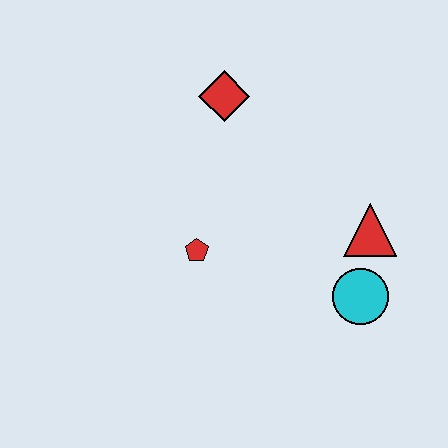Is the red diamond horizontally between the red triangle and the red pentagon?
Yes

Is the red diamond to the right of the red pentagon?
Yes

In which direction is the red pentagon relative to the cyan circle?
The red pentagon is to the left of the cyan circle.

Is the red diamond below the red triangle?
No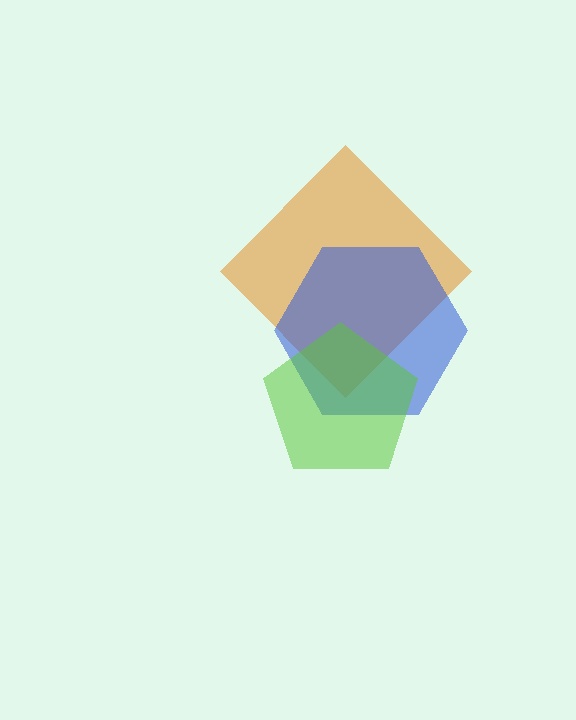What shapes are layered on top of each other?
The layered shapes are: an orange diamond, a blue hexagon, a lime pentagon.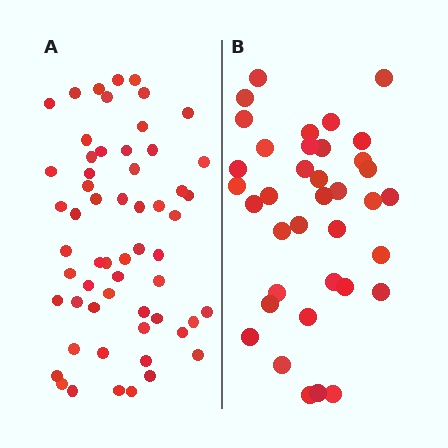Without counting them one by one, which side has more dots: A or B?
Region A (the left region) has more dots.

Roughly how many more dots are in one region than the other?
Region A has approximately 20 more dots than region B.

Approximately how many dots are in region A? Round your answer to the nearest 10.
About 60 dots. (The exact count is 58, which rounds to 60.)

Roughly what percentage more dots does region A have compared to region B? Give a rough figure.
About 55% more.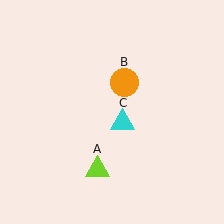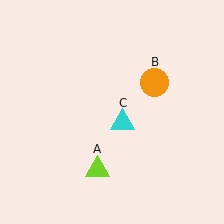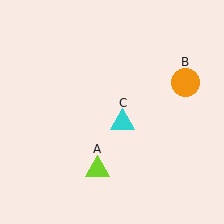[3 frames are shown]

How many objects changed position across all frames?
1 object changed position: orange circle (object B).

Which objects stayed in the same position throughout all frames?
Lime triangle (object A) and cyan triangle (object C) remained stationary.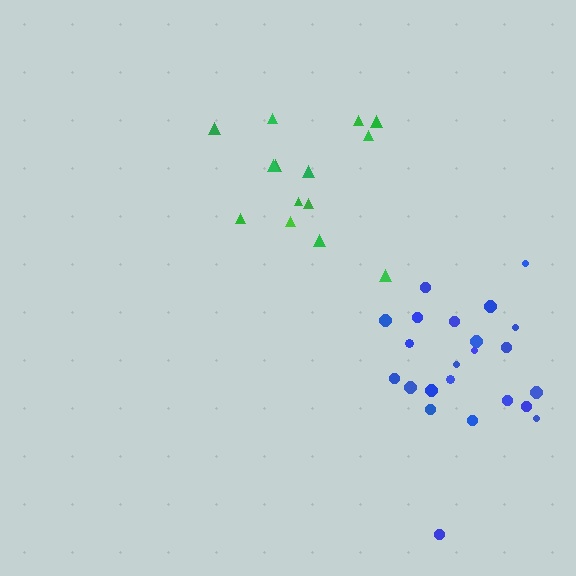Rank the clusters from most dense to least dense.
blue, green.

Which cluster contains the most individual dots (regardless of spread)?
Blue (23).